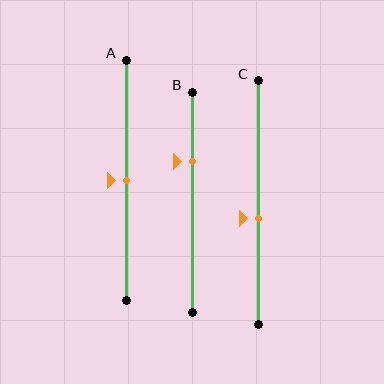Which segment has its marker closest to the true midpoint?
Segment A has its marker closest to the true midpoint.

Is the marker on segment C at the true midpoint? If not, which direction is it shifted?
No, the marker on segment C is shifted downward by about 7% of the segment length.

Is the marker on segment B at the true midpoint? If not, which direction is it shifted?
No, the marker on segment B is shifted upward by about 19% of the segment length.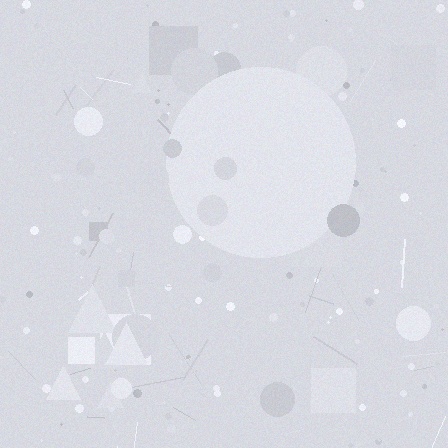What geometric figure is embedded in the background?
A circle is embedded in the background.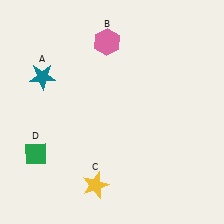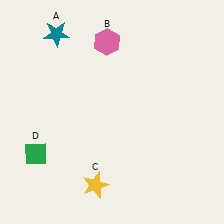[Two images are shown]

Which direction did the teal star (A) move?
The teal star (A) moved up.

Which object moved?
The teal star (A) moved up.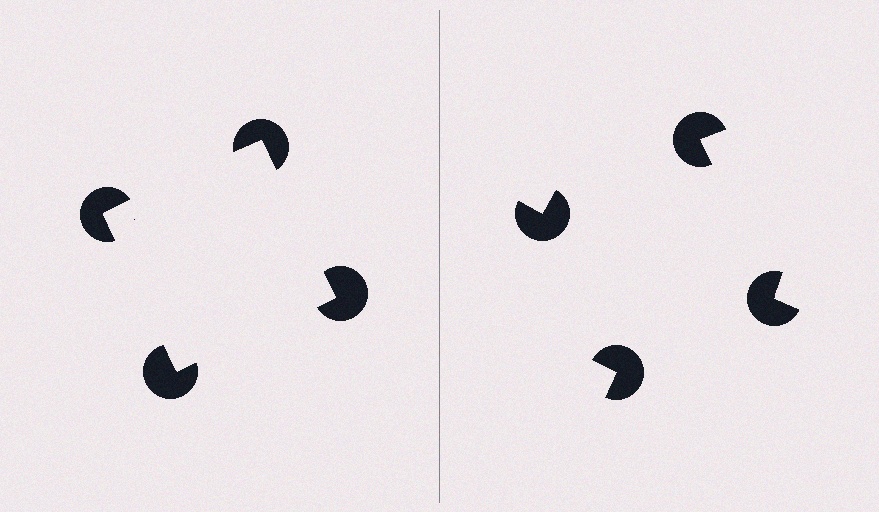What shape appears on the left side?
An illusory square.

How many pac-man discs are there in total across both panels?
8 — 4 on each side.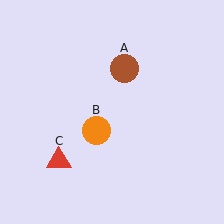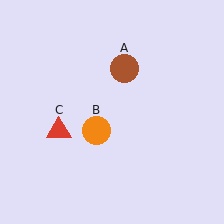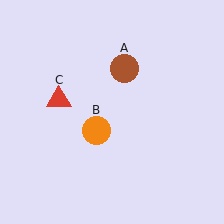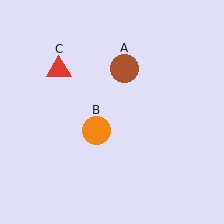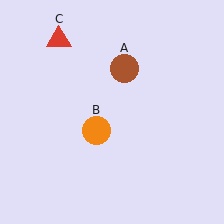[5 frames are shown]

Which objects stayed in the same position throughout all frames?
Brown circle (object A) and orange circle (object B) remained stationary.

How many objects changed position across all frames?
1 object changed position: red triangle (object C).